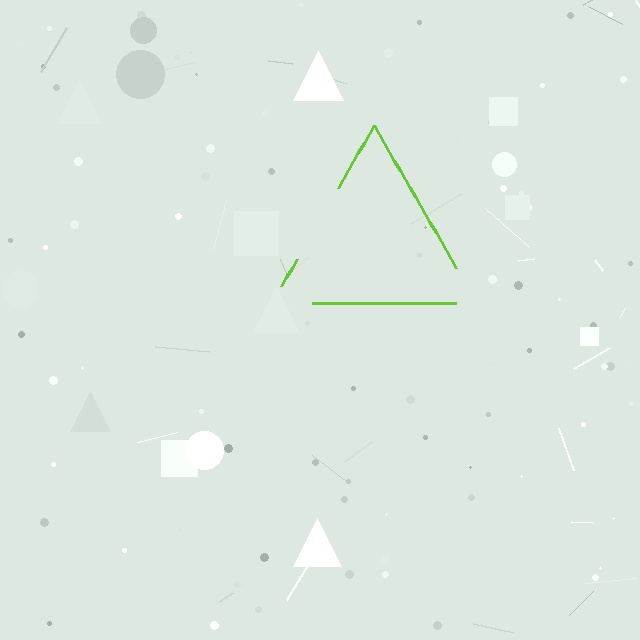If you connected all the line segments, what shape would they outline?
They would outline a triangle.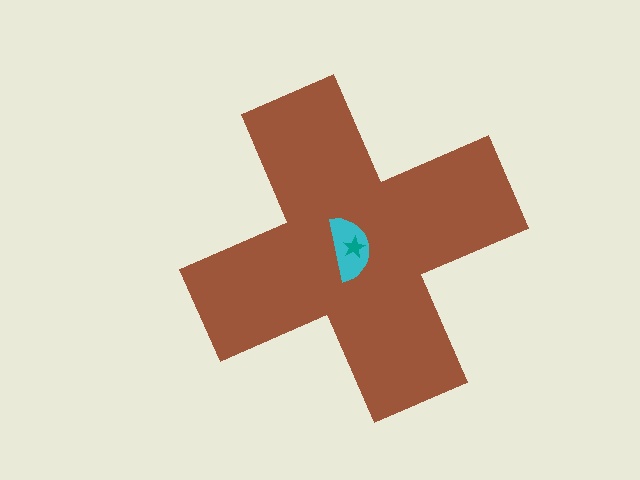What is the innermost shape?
The teal star.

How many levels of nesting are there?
3.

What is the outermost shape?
The brown cross.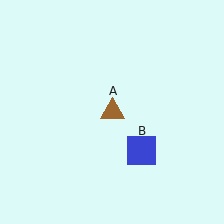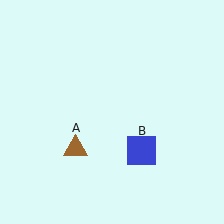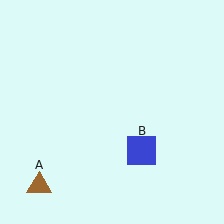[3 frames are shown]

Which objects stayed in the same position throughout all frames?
Blue square (object B) remained stationary.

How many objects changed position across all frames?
1 object changed position: brown triangle (object A).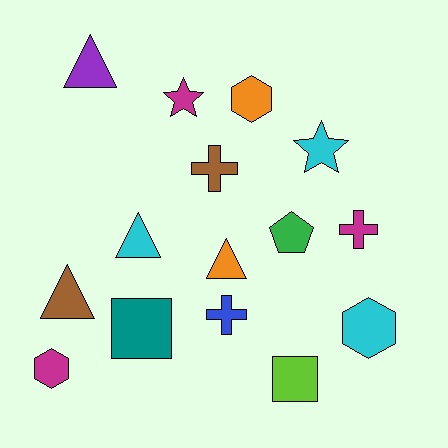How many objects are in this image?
There are 15 objects.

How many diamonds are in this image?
There are no diamonds.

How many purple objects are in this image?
There is 1 purple object.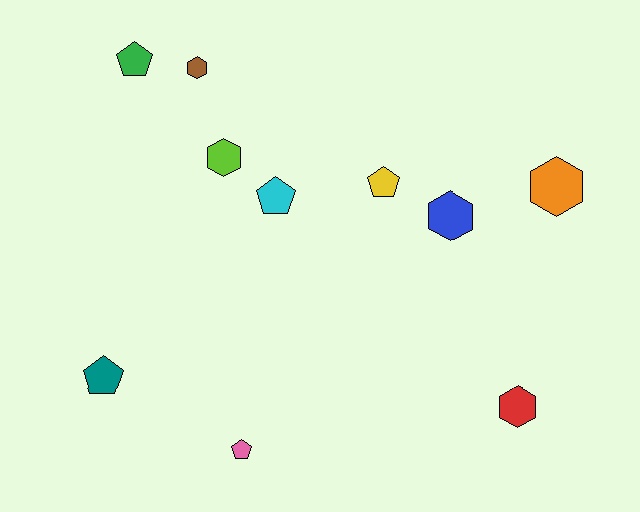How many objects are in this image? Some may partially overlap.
There are 10 objects.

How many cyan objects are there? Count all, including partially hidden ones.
There is 1 cyan object.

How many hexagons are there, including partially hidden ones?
There are 5 hexagons.